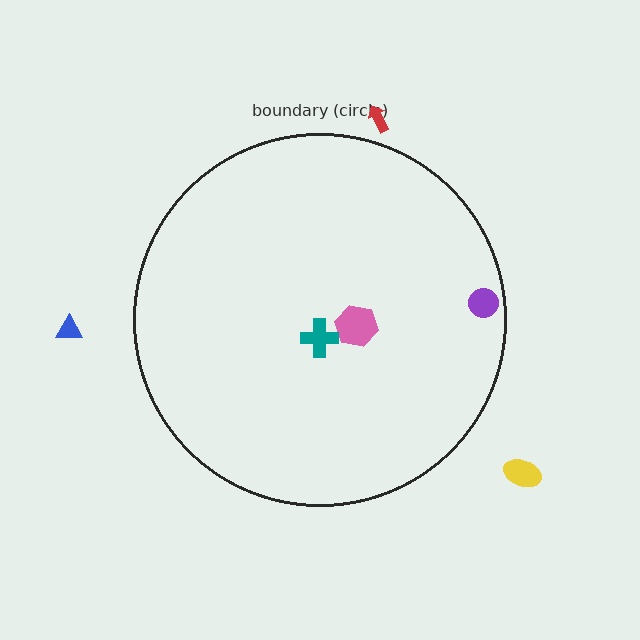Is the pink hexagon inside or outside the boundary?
Inside.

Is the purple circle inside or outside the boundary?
Inside.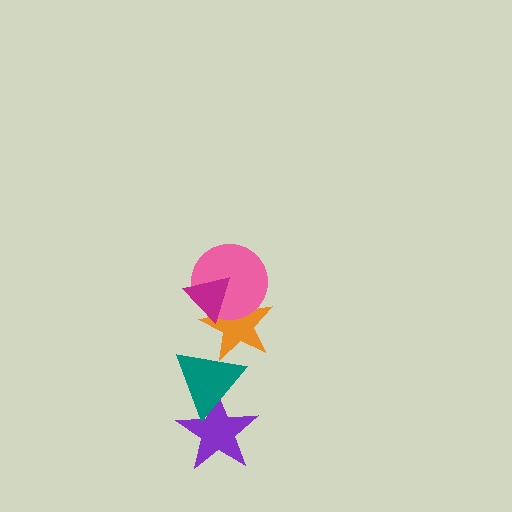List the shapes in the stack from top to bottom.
From top to bottom: the magenta triangle, the pink circle, the orange star, the teal triangle, the purple star.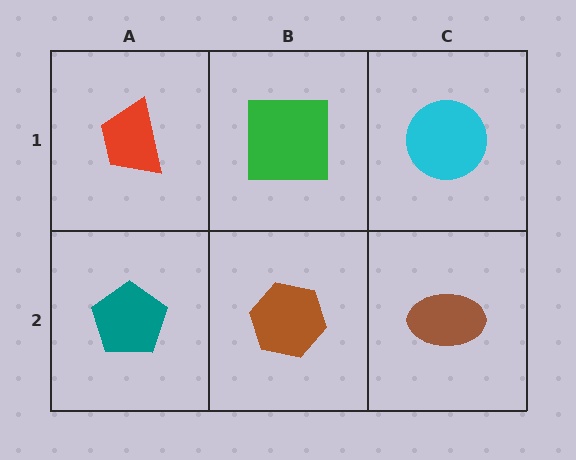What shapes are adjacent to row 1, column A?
A teal pentagon (row 2, column A), a green square (row 1, column B).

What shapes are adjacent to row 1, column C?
A brown ellipse (row 2, column C), a green square (row 1, column B).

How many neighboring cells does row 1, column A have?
2.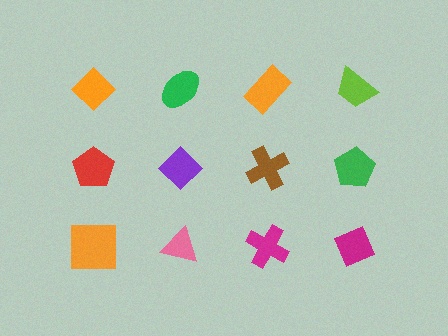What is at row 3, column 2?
A pink triangle.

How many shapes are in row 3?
4 shapes.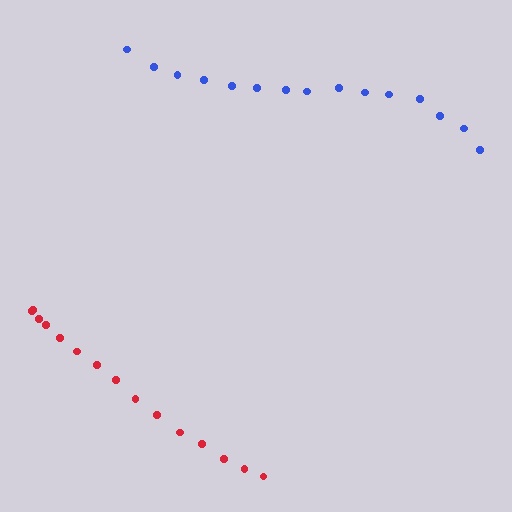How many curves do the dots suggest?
There are 2 distinct paths.